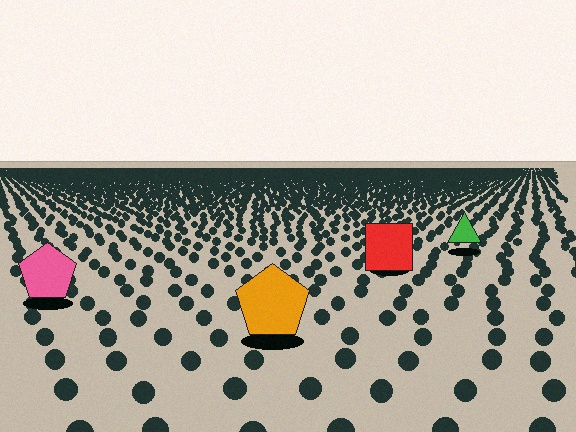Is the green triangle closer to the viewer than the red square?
No. The red square is closer — you can tell from the texture gradient: the ground texture is coarser near it.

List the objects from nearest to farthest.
From nearest to farthest: the orange pentagon, the pink pentagon, the red square, the green triangle.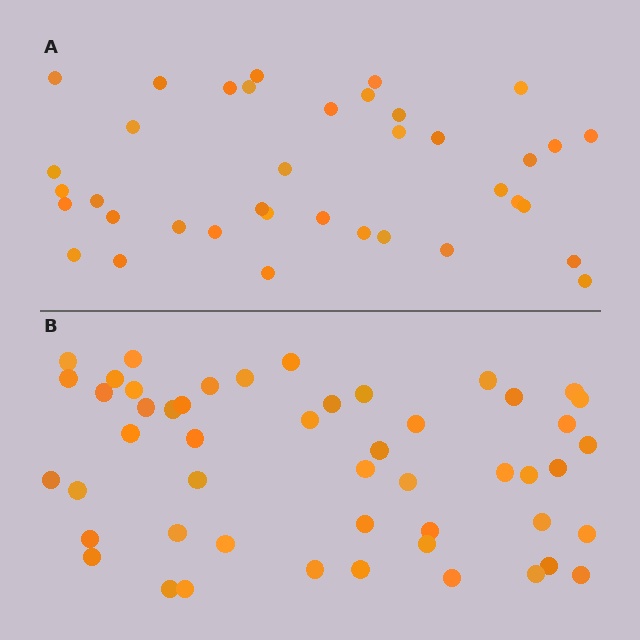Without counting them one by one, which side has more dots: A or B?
Region B (the bottom region) has more dots.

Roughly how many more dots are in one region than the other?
Region B has roughly 12 or so more dots than region A.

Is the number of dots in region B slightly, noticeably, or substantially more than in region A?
Region B has noticeably more, but not dramatically so. The ratio is roughly 1.3 to 1.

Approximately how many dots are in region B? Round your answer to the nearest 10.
About 50 dots.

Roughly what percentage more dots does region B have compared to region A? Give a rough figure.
About 30% more.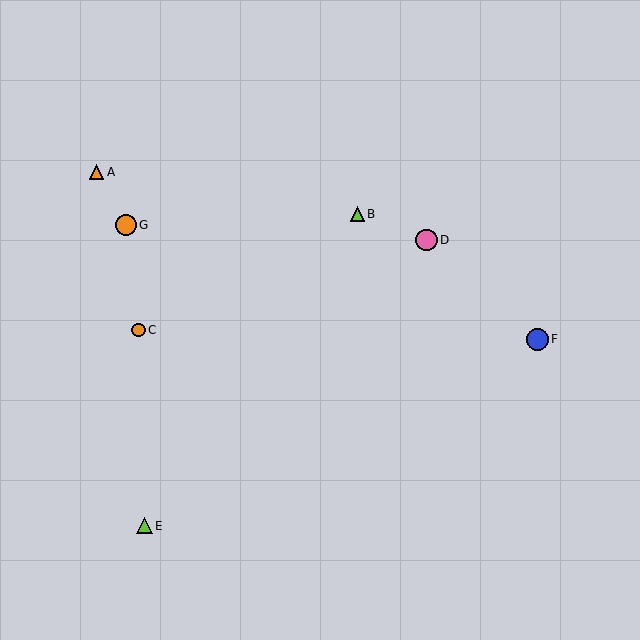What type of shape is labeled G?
Shape G is an orange circle.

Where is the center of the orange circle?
The center of the orange circle is at (139, 330).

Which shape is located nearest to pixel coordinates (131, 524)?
The lime triangle (labeled E) at (144, 526) is nearest to that location.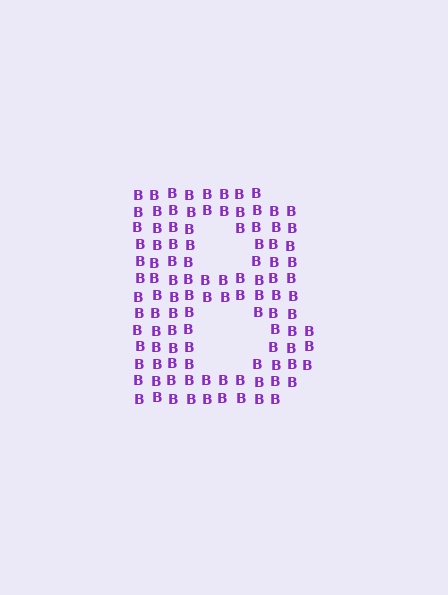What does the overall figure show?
The overall figure shows the letter B.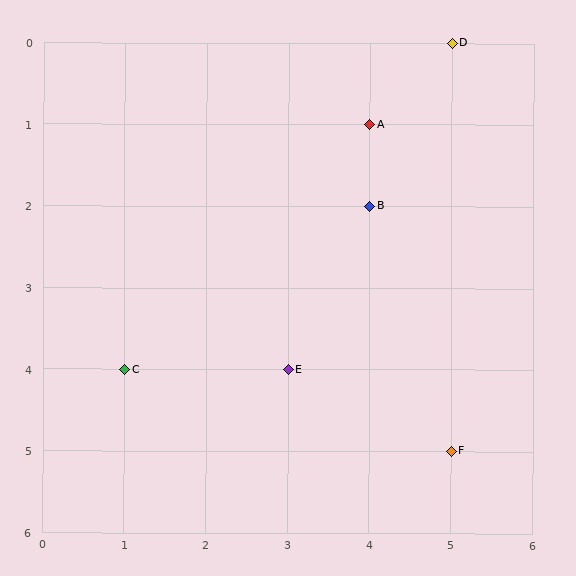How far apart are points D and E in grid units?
Points D and E are 2 columns and 4 rows apart (about 4.5 grid units diagonally).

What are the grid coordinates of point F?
Point F is at grid coordinates (5, 5).